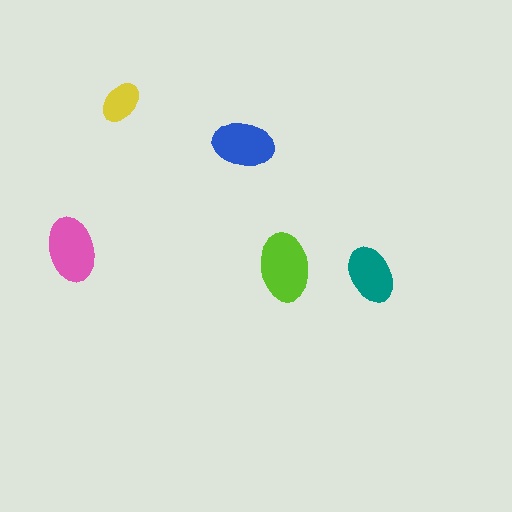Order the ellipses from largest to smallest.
the lime one, the pink one, the blue one, the teal one, the yellow one.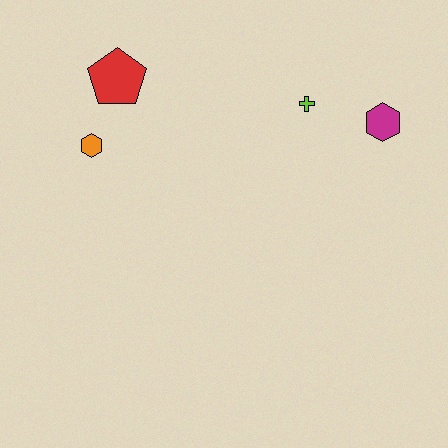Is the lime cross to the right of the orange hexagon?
Yes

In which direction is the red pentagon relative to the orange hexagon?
The red pentagon is above the orange hexagon.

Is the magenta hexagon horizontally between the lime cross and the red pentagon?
No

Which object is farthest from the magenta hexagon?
The orange hexagon is farthest from the magenta hexagon.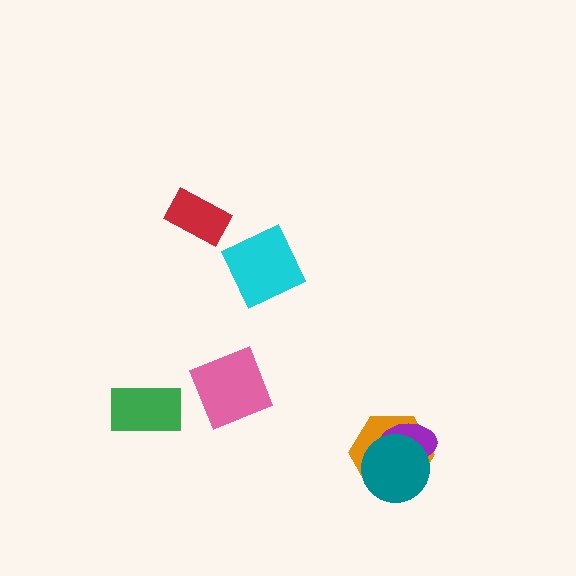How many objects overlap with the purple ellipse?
2 objects overlap with the purple ellipse.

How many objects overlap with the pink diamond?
0 objects overlap with the pink diamond.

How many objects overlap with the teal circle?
2 objects overlap with the teal circle.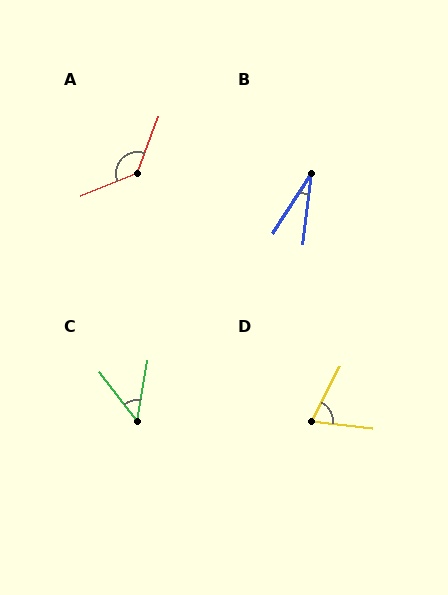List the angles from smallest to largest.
B (26°), C (48°), D (70°), A (133°).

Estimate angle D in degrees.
Approximately 70 degrees.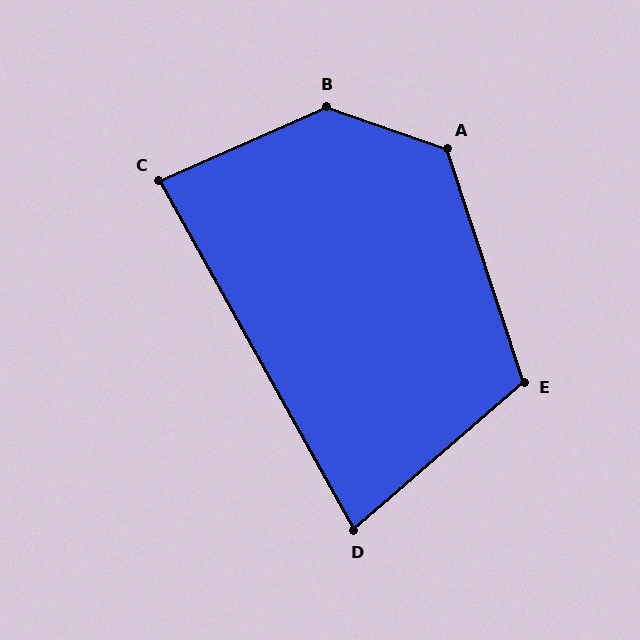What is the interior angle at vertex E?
Approximately 113 degrees (obtuse).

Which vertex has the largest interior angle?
B, at approximately 137 degrees.